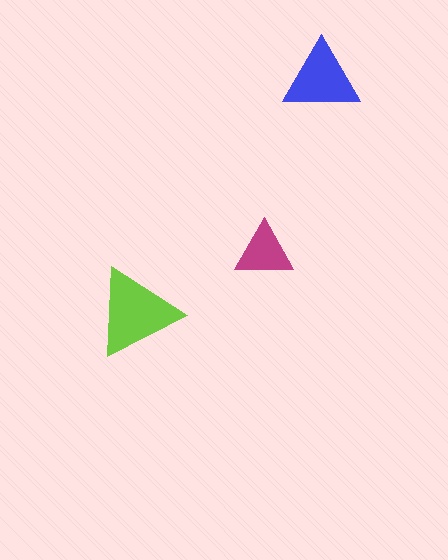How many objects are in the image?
There are 3 objects in the image.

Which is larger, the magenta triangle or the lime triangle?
The lime one.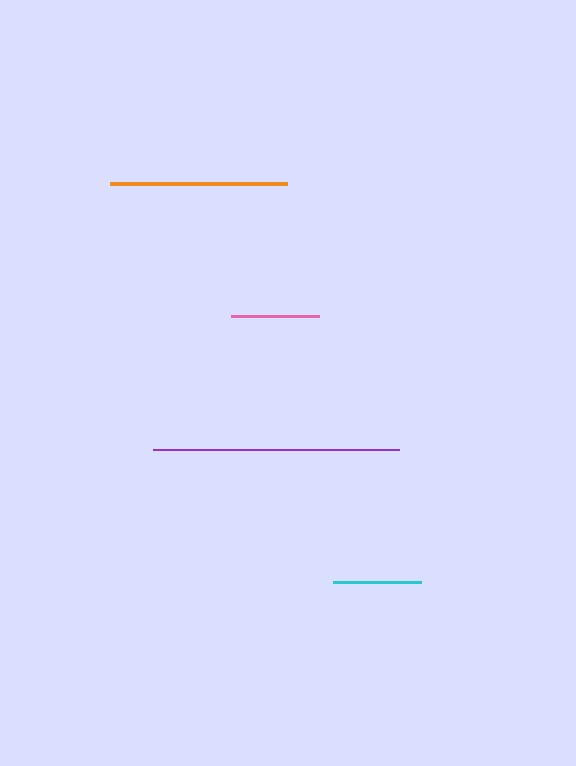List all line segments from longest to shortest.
From longest to shortest: purple, orange, cyan, pink.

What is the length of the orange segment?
The orange segment is approximately 177 pixels long.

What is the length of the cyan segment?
The cyan segment is approximately 89 pixels long.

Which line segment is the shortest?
The pink line is the shortest at approximately 88 pixels.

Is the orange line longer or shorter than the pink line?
The orange line is longer than the pink line.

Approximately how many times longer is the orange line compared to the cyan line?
The orange line is approximately 2.0 times the length of the cyan line.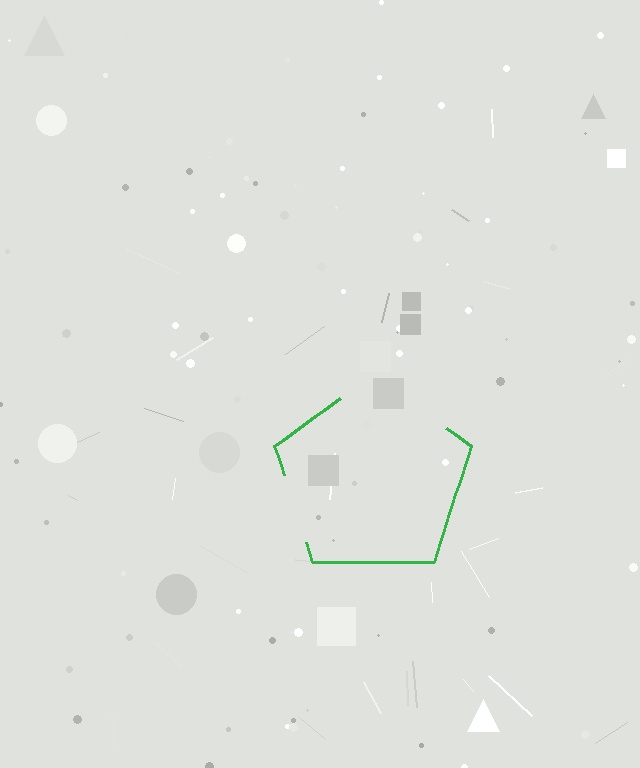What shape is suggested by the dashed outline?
The dashed outline suggests a pentagon.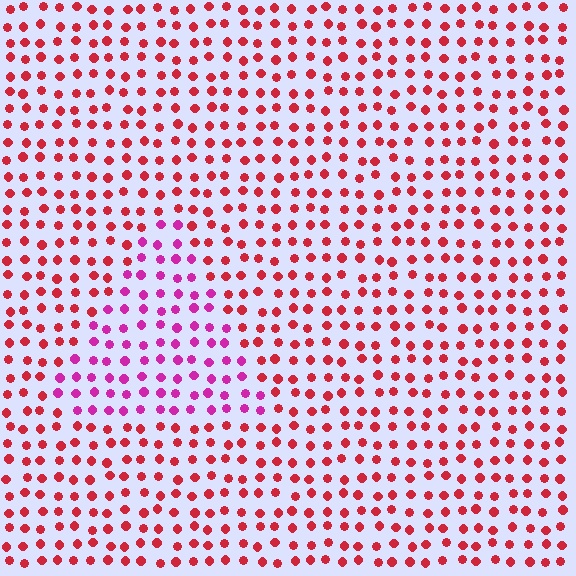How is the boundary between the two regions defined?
The boundary is defined purely by a slight shift in hue (about 39 degrees). Spacing, size, and orientation are identical on both sides.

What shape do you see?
I see a triangle.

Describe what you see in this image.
The image is filled with small red elements in a uniform arrangement. A triangle-shaped region is visible where the elements are tinted to a slightly different hue, forming a subtle color boundary.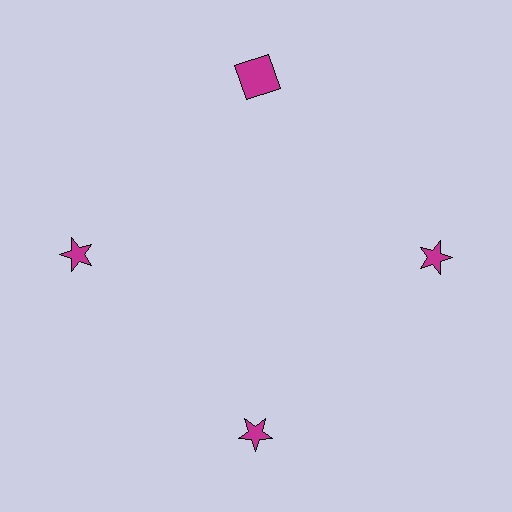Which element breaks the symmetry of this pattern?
The magenta square at roughly the 12 o'clock position breaks the symmetry. All other shapes are magenta stars.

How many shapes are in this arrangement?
There are 4 shapes arranged in a ring pattern.